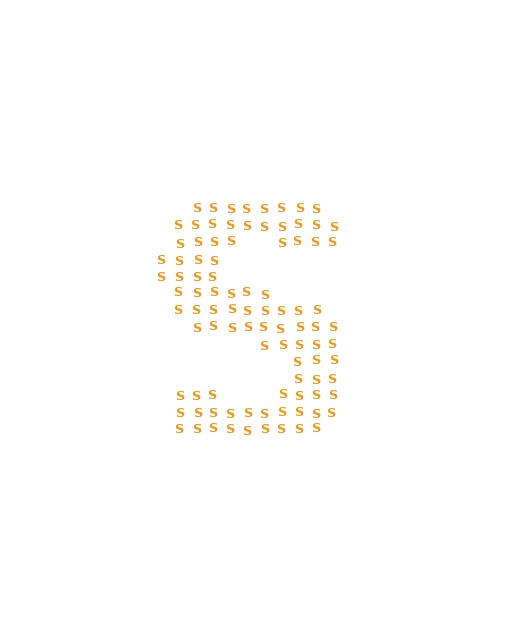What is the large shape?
The large shape is the letter S.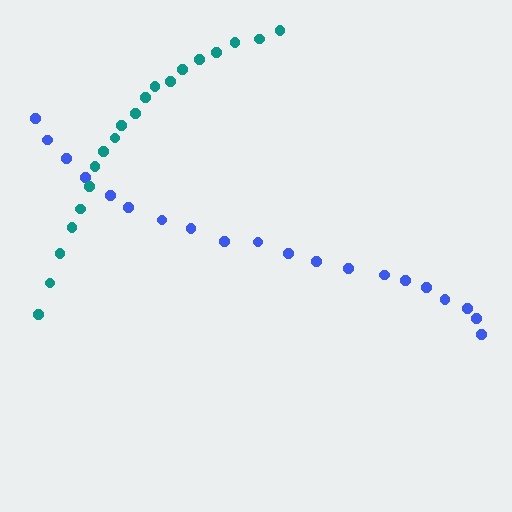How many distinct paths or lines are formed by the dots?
There are 2 distinct paths.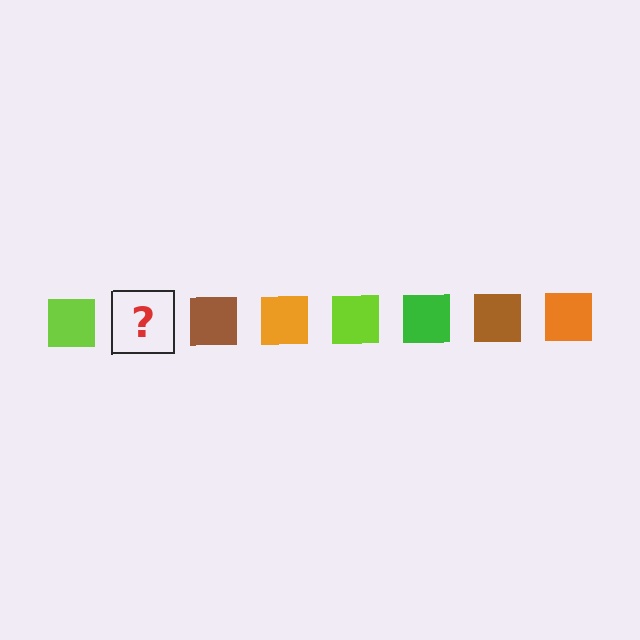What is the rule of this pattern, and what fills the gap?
The rule is that the pattern cycles through lime, green, brown, orange squares. The gap should be filled with a green square.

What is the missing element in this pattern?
The missing element is a green square.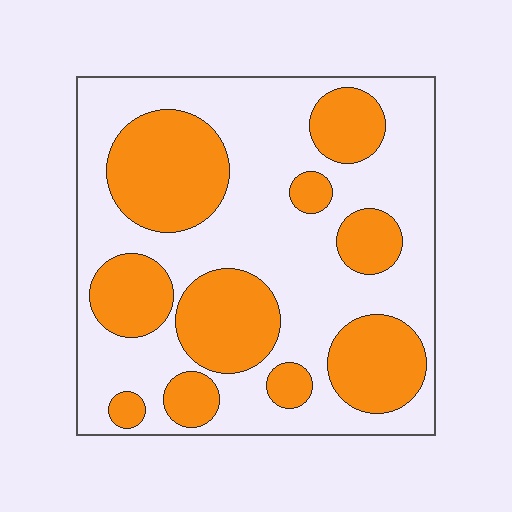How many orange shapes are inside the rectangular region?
10.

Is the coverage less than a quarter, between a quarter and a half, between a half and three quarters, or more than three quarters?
Between a quarter and a half.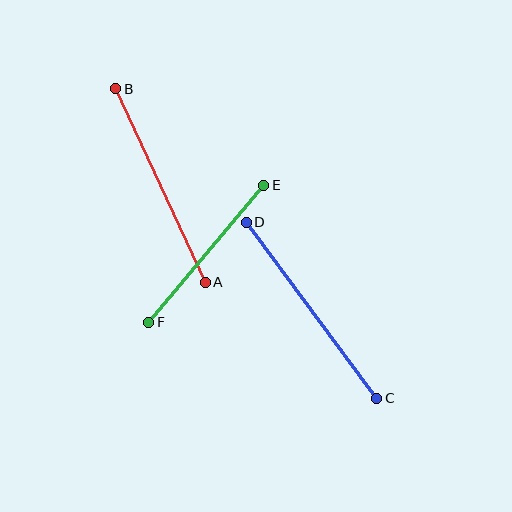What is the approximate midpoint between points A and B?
The midpoint is at approximately (161, 185) pixels.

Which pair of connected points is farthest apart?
Points C and D are farthest apart.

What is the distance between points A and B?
The distance is approximately 213 pixels.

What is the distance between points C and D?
The distance is approximately 219 pixels.